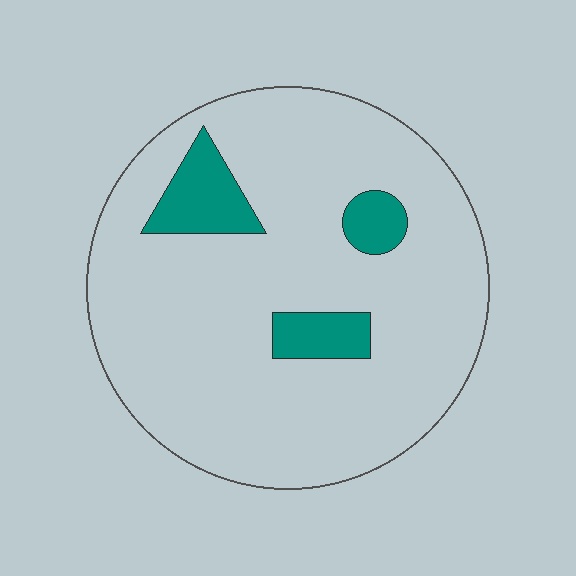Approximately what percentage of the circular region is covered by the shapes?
Approximately 10%.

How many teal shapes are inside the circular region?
3.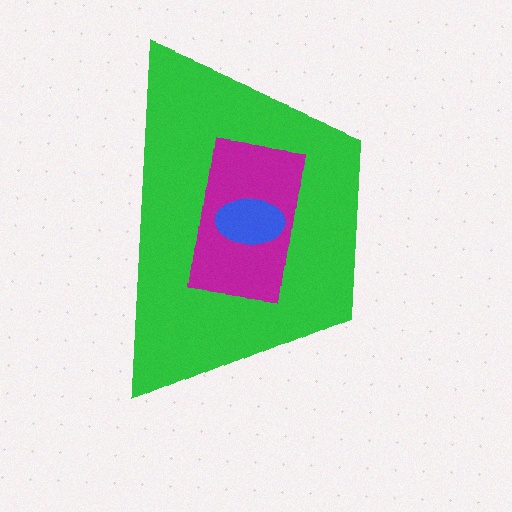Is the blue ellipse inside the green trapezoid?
Yes.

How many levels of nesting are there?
3.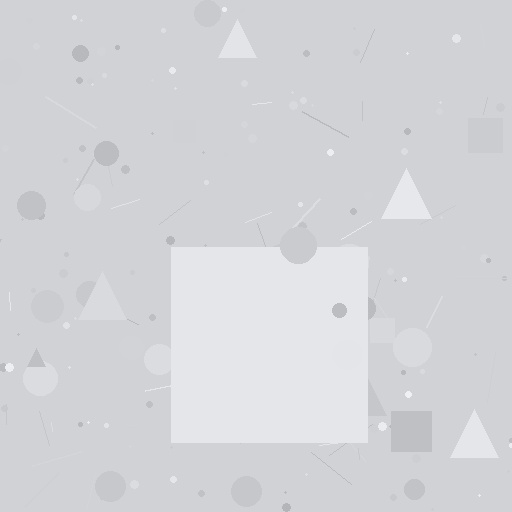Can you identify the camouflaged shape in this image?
The camouflaged shape is a square.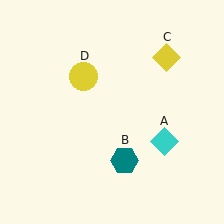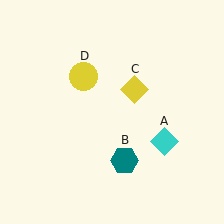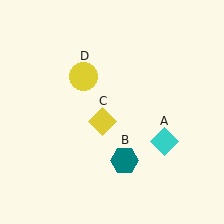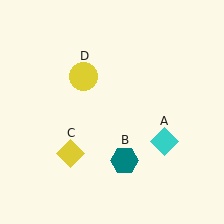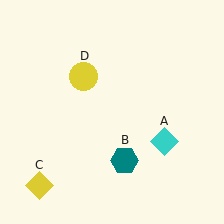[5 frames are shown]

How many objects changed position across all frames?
1 object changed position: yellow diamond (object C).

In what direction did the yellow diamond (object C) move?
The yellow diamond (object C) moved down and to the left.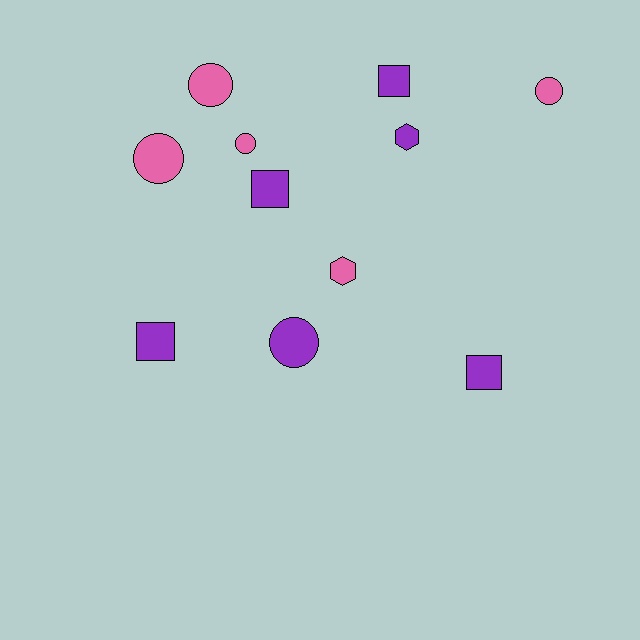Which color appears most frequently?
Purple, with 6 objects.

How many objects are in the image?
There are 11 objects.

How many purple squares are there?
There are 4 purple squares.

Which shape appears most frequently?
Circle, with 5 objects.